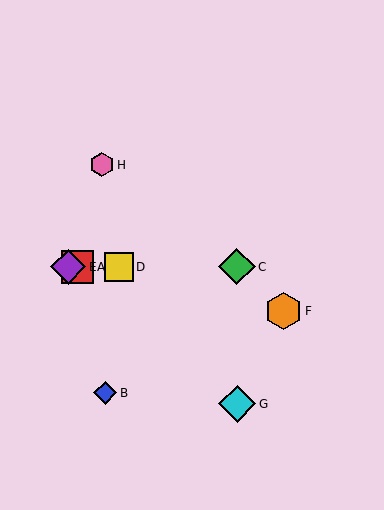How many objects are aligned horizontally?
4 objects (A, C, D, E) are aligned horizontally.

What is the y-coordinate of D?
Object D is at y≈267.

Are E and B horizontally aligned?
No, E is at y≈267 and B is at y≈393.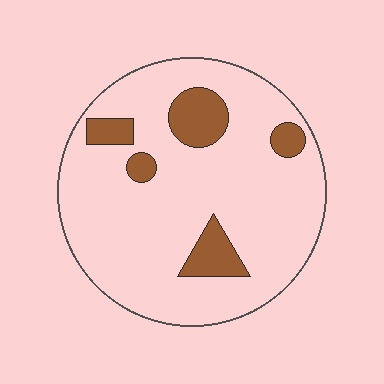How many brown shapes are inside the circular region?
5.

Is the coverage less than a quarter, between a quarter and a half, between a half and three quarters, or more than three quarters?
Less than a quarter.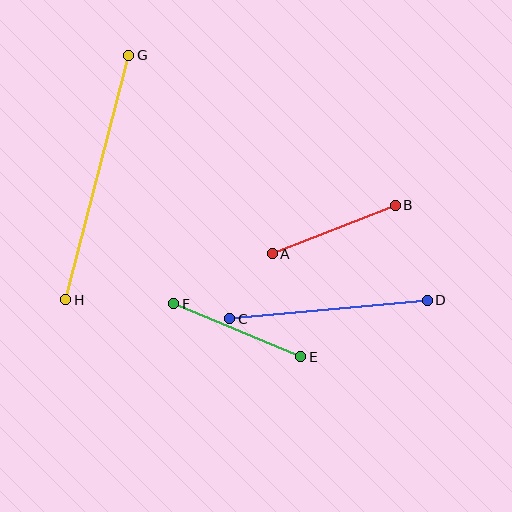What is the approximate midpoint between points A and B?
The midpoint is at approximately (334, 229) pixels.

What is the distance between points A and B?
The distance is approximately 132 pixels.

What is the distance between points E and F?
The distance is approximately 138 pixels.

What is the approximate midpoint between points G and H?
The midpoint is at approximately (97, 177) pixels.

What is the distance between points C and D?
The distance is approximately 199 pixels.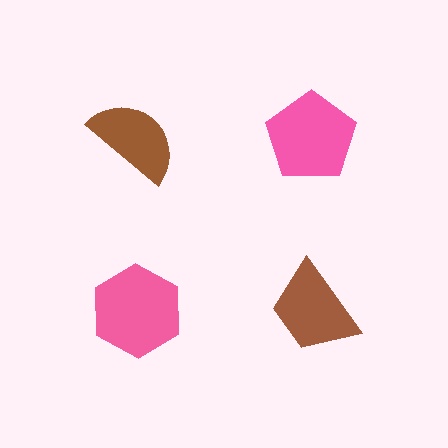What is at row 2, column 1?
A pink hexagon.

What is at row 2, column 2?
A brown trapezoid.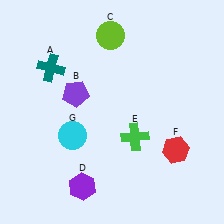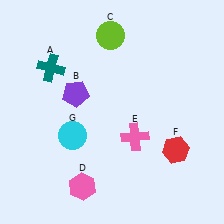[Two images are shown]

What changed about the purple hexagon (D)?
In Image 1, D is purple. In Image 2, it changed to pink.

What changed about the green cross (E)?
In Image 1, E is green. In Image 2, it changed to pink.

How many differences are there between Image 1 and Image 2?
There are 2 differences between the two images.